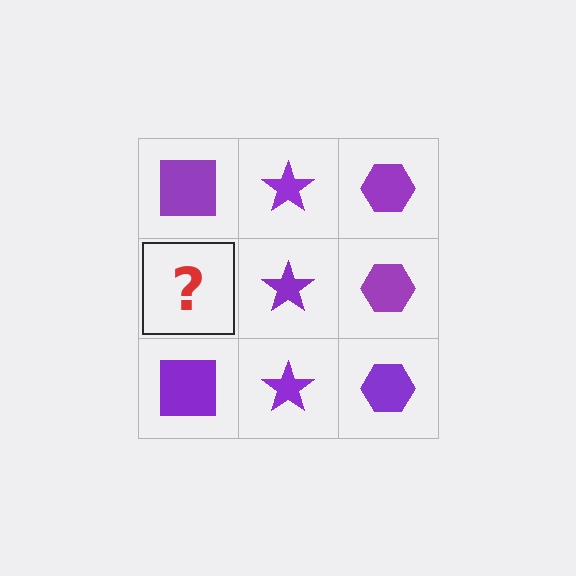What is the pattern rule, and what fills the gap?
The rule is that each column has a consistent shape. The gap should be filled with a purple square.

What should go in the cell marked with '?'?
The missing cell should contain a purple square.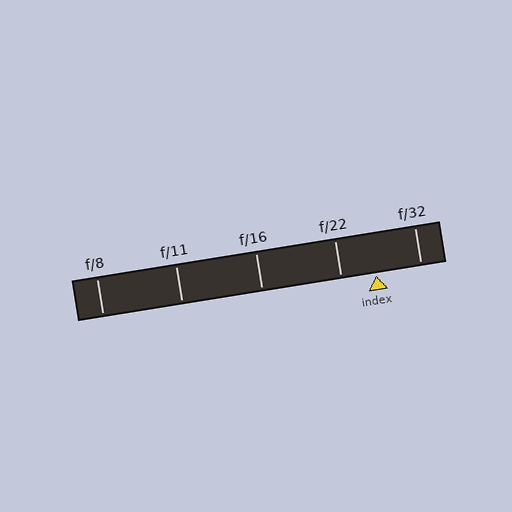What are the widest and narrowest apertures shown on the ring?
The widest aperture shown is f/8 and the narrowest is f/32.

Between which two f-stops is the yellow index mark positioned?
The index mark is between f/22 and f/32.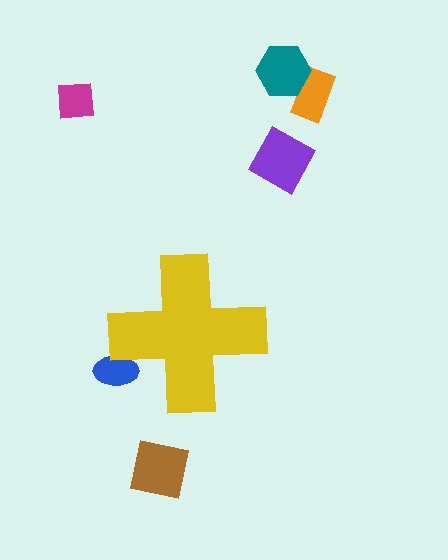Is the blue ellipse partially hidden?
Yes, the blue ellipse is partially hidden behind the yellow cross.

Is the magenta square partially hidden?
No, the magenta square is fully visible.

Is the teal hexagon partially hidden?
No, the teal hexagon is fully visible.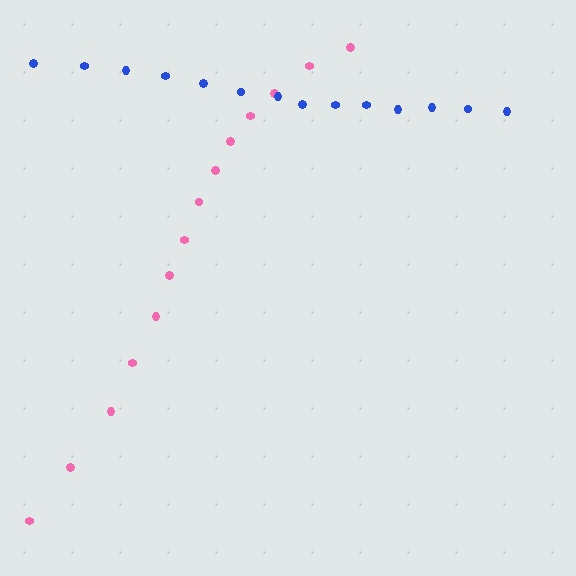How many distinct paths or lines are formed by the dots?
There are 2 distinct paths.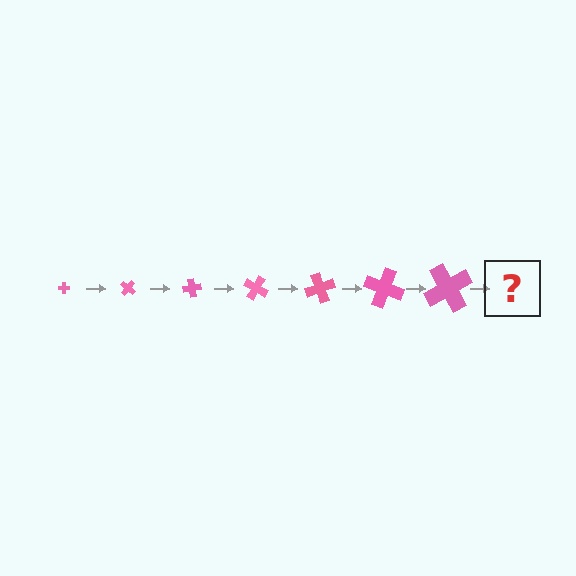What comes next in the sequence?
The next element should be a cross, larger than the previous one and rotated 280 degrees from the start.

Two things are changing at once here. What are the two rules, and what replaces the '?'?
The two rules are that the cross grows larger each step and it rotates 40 degrees each step. The '?' should be a cross, larger than the previous one and rotated 280 degrees from the start.